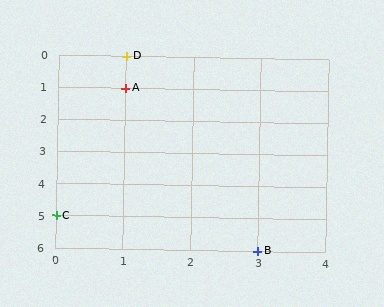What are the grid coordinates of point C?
Point C is at grid coordinates (0, 5).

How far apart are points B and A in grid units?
Points B and A are 2 columns and 5 rows apart (about 5.4 grid units diagonally).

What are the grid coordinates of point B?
Point B is at grid coordinates (3, 6).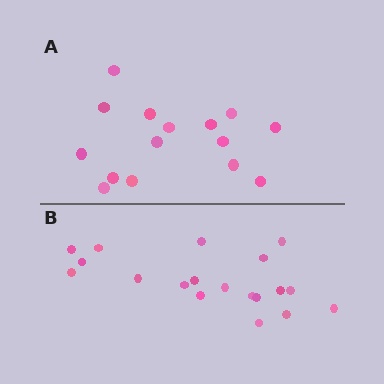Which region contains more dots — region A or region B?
Region B (the bottom region) has more dots.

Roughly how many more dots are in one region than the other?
Region B has about 4 more dots than region A.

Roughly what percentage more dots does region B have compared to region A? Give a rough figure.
About 25% more.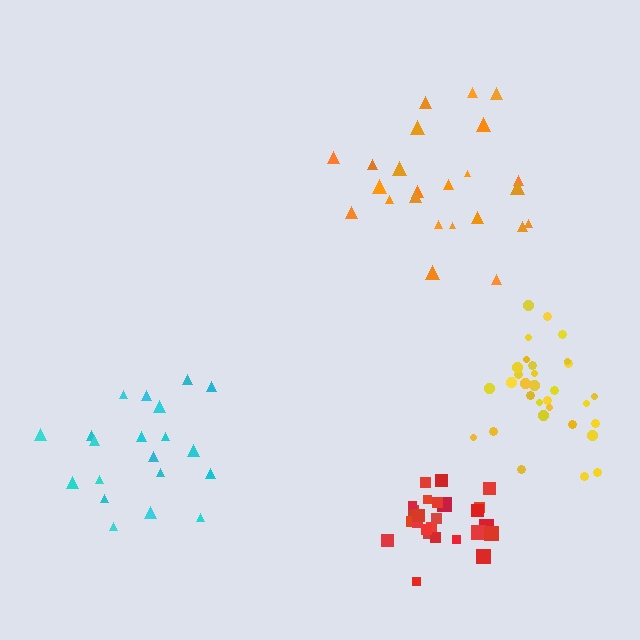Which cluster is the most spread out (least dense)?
Cyan.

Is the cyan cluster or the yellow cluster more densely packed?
Yellow.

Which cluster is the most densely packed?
Red.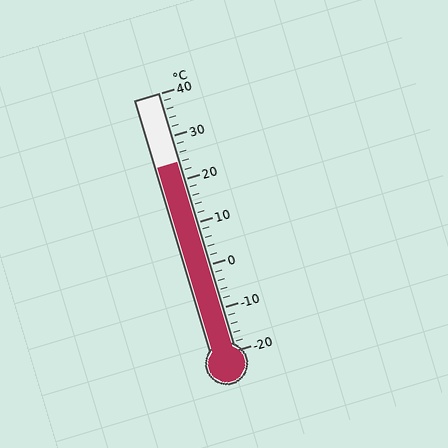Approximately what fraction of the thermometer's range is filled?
The thermometer is filled to approximately 75% of its range.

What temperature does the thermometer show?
The thermometer shows approximately 24°C.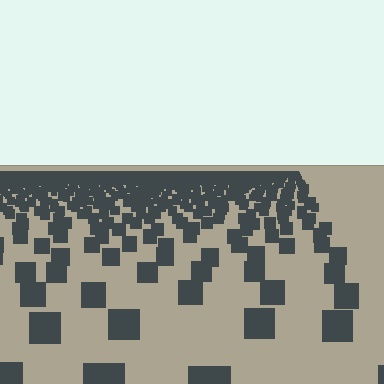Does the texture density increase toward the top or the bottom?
Density increases toward the top.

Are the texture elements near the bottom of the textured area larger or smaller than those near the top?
Larger. Near the bottom, elements are closer to the viewer and appear at a bigger on-screen size.